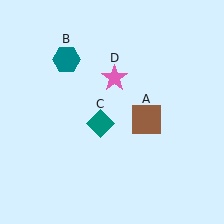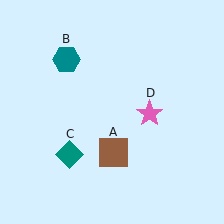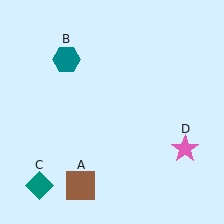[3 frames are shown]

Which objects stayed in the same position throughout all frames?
Teal hexagon (object B) remained stationary.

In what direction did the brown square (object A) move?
The brown square (object A) moved down and to the left.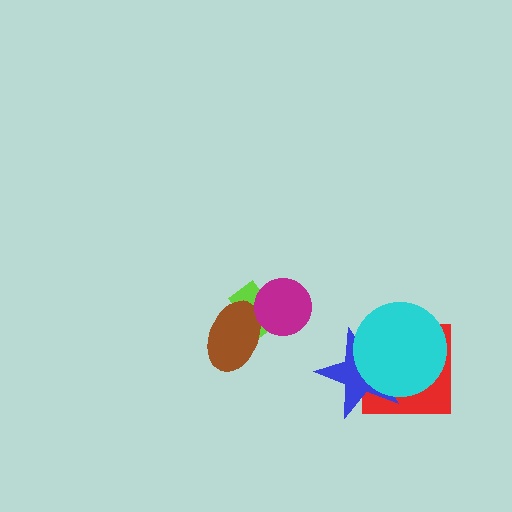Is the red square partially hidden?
Yes, it is partially covered by another shape.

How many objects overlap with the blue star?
2 objects overlap with the blue star.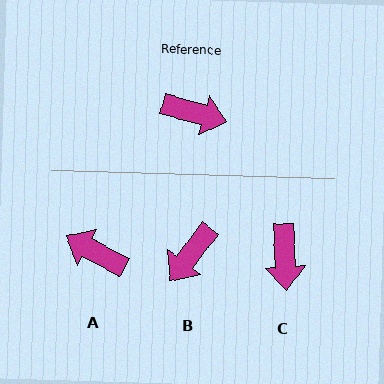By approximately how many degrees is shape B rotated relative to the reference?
Approximately 112 degrees clockwise.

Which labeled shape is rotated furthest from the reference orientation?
A, about 168 degrees away.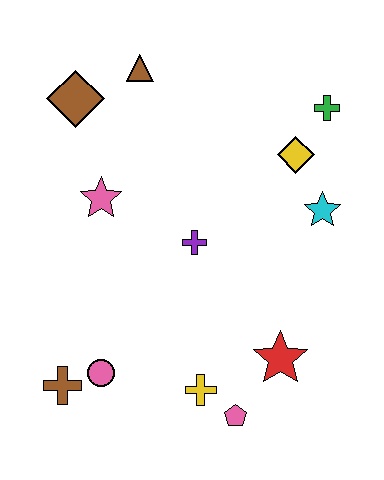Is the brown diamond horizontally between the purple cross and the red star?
No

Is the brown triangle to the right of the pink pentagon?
No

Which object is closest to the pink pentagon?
The yellow cross is closest to the pink pentagon.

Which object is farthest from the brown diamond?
The pink pentagon is farthest from the brown diamond.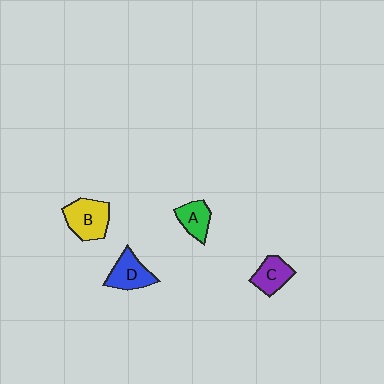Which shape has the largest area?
Shape B (yellow).